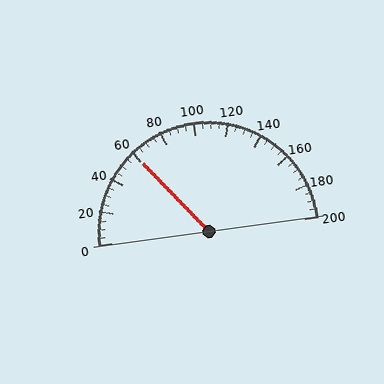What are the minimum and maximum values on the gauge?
The gauge ranges from 0 to 200.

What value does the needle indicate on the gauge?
The needle indicates approximately 60.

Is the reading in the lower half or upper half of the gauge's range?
The reading is in the lower half of the range (0 to 200).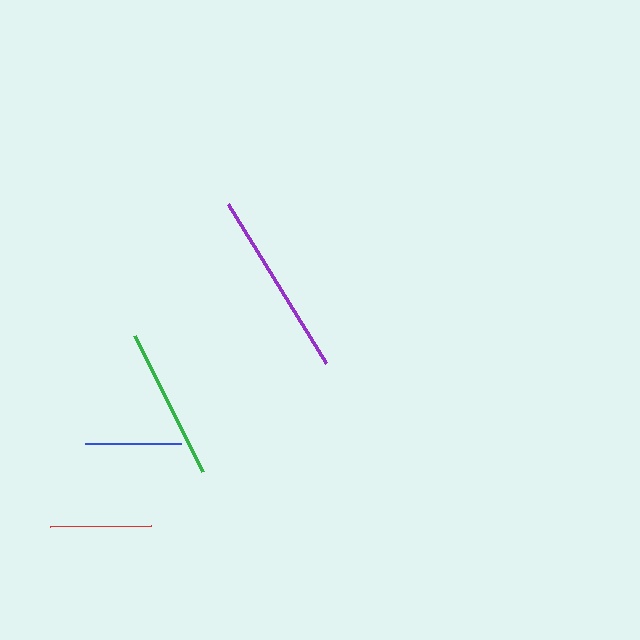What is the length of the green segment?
The green segment is approximately 152 pixels long.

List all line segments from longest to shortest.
From longest to shortest: purple, green, red, blue.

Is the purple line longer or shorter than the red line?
The purple line is longer than the red line.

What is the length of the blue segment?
The blue segment is approximately 96 pixels long.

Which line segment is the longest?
The purple line is the longest at approximately 187 pixels.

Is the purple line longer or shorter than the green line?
The purple line is longer than the green line.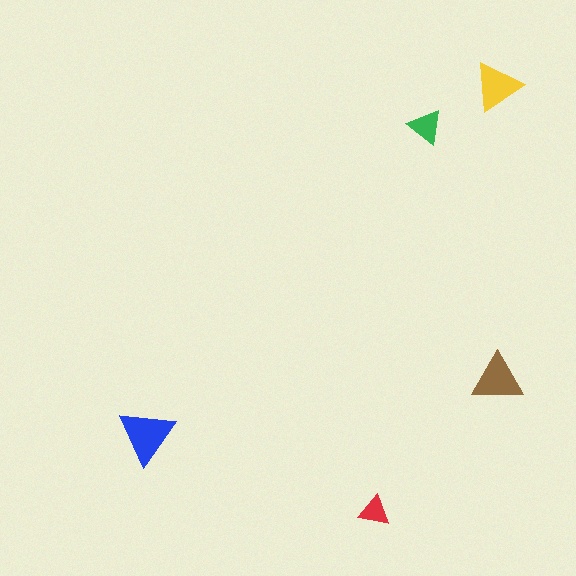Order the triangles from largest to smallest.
the blue one, the brown one, the yellow one, the green one, the red one.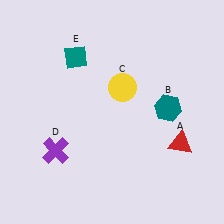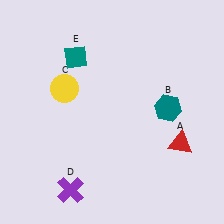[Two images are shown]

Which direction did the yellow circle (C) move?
The yellow circle (C) moved left.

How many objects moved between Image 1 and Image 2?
2 objects moved between the two images.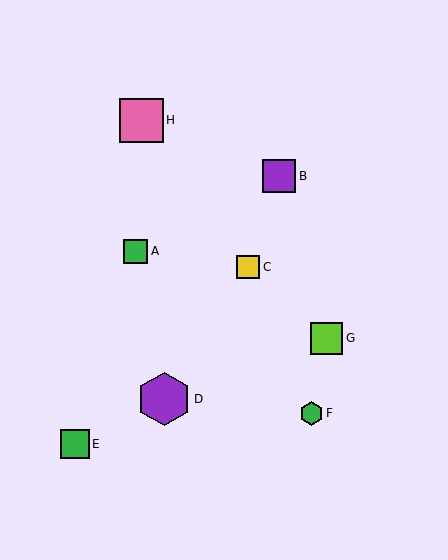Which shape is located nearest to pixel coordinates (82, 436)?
The green square (labeled E) at (75, 444) is nearest to that location.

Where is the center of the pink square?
The center of the pink square is at (142, 120).